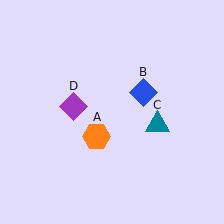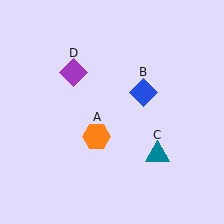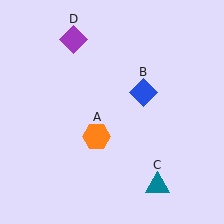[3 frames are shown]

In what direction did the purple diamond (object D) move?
The purple diamond (object D) moved up.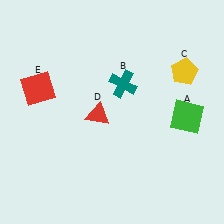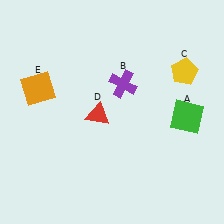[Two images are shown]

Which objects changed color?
B changed from teal to purple. E changed from red to orange.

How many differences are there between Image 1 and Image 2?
There are 2 differences between the two images.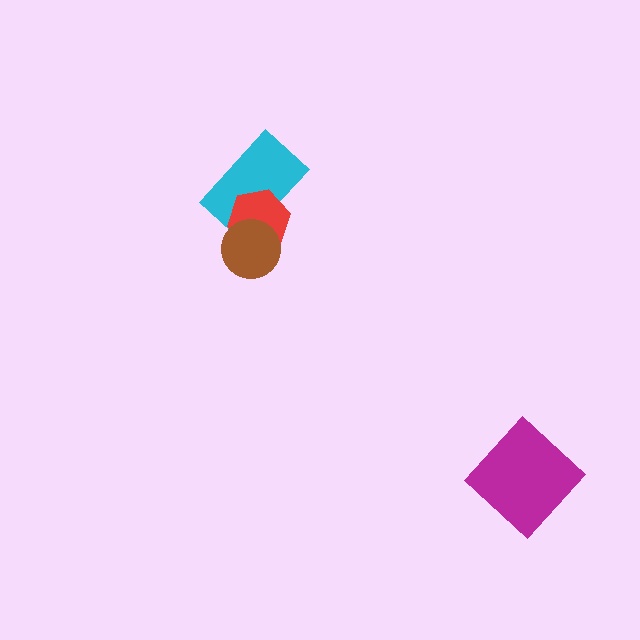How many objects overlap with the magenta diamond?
0 objects overlap with the magenta diamond.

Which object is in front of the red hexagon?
The brown circle is in front of the red hexagon.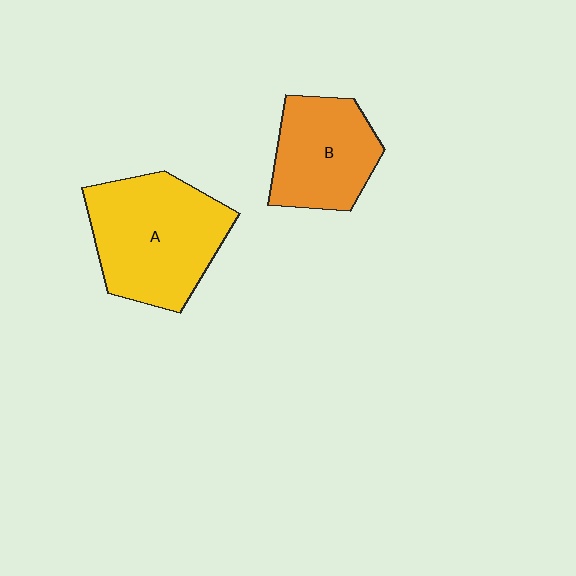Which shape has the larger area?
Shape A (yellow).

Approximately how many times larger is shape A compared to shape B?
Approximately 1.4 times.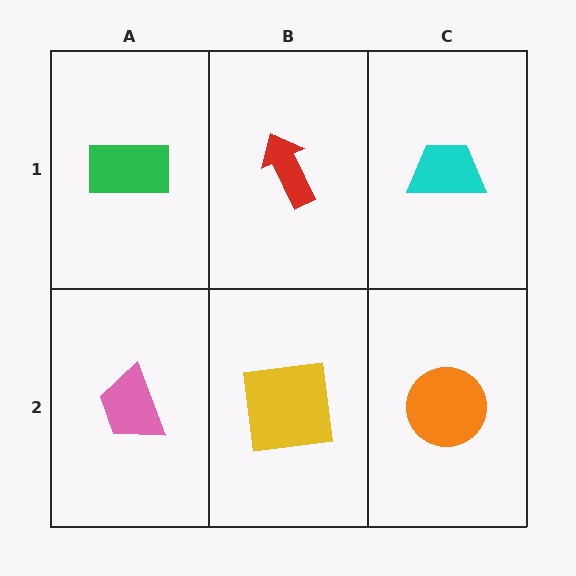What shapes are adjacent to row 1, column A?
A pink trapezoid (row 2, column A), a red arrow (row 1, column B).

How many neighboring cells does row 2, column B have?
3.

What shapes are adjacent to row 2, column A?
A green rectangle (row 1, column A), a yellow square (row 2, column B).